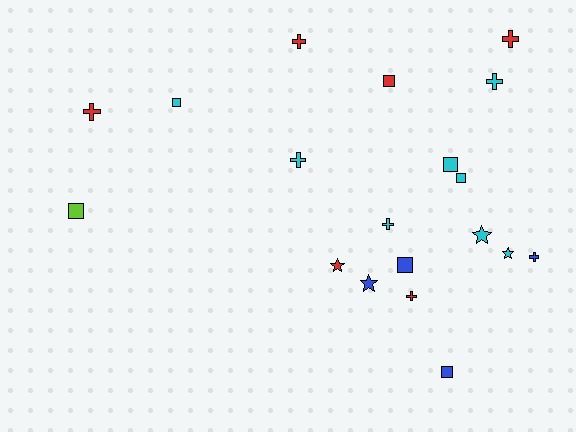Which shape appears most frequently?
Cross, with 8 objects.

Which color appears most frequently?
Cyan, with 8 objects.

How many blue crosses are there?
There is 1 blue cross.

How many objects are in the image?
There are 19 objects.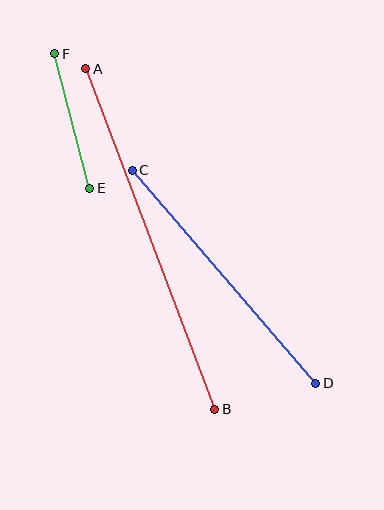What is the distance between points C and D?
The distance is approximately 281 pixels.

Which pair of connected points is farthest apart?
Points A and B are farthest apart.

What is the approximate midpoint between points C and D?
The midpoint is at approximately (224, 277) pixels.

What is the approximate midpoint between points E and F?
The midpoint is at approximately (72, 121) pixels.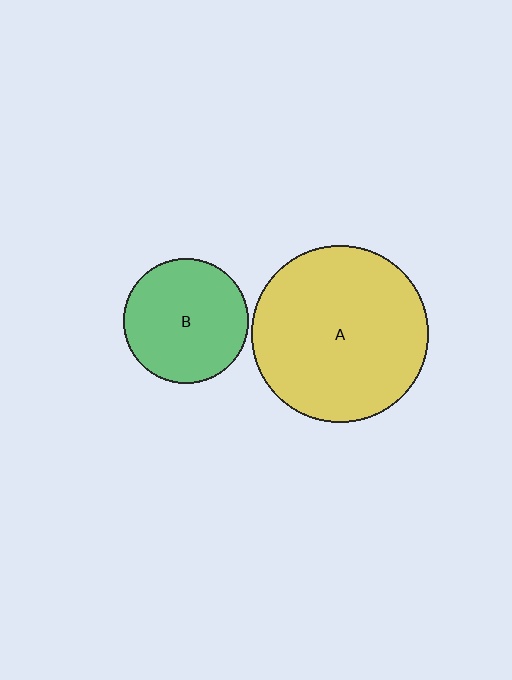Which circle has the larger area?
Circle A (yellow).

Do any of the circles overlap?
No, none of the circles overlap.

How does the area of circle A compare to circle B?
Approximately 2.0 times.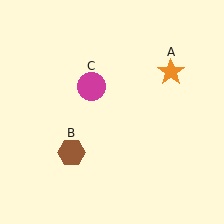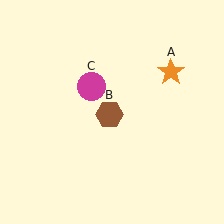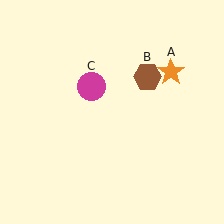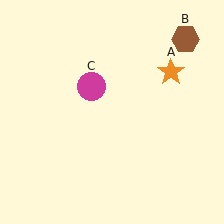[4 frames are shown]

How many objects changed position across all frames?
1 object changed position: brown hexagon (object B).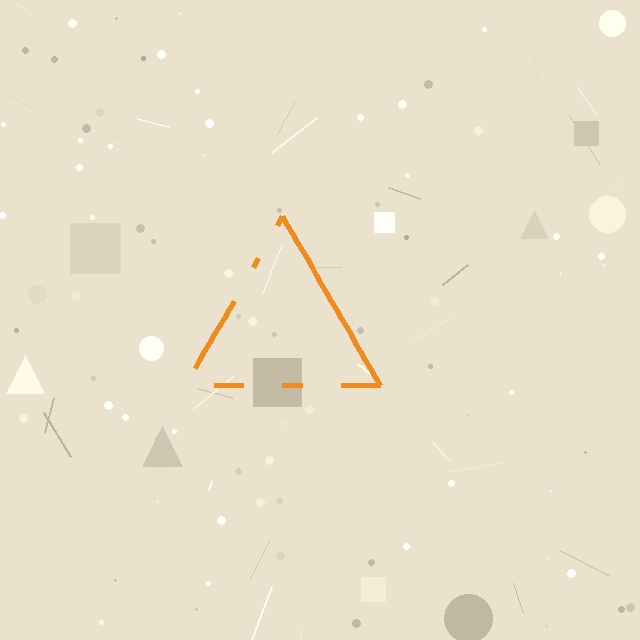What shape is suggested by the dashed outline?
The dashed outline suggests a triangle.